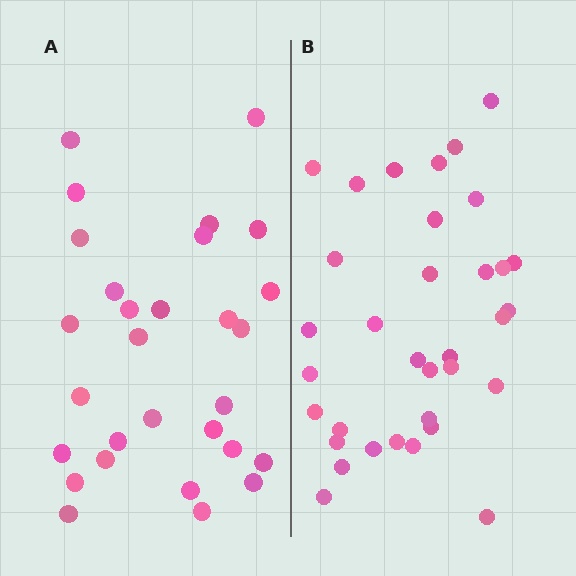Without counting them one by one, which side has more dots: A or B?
Region B (the right region) has more dots.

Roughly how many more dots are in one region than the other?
Region B has about 5 more dots than region A.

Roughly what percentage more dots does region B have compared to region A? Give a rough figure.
About 15% more.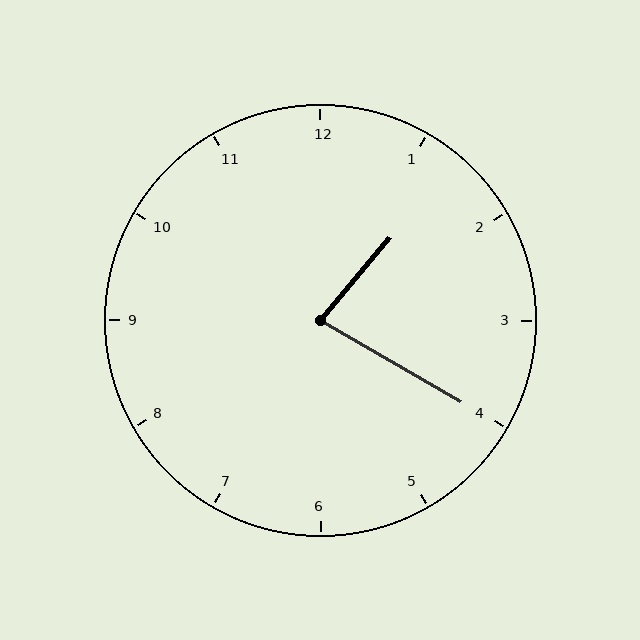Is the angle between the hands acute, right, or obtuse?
It is acute.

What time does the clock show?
1:20.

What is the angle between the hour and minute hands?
Approximately 80 degrees.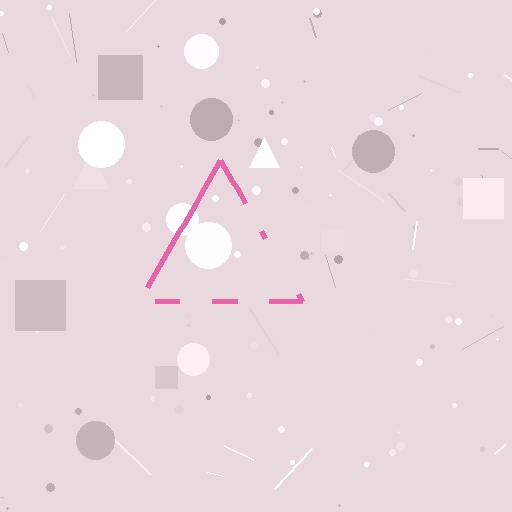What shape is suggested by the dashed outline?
The dashed outline suggests a triangle.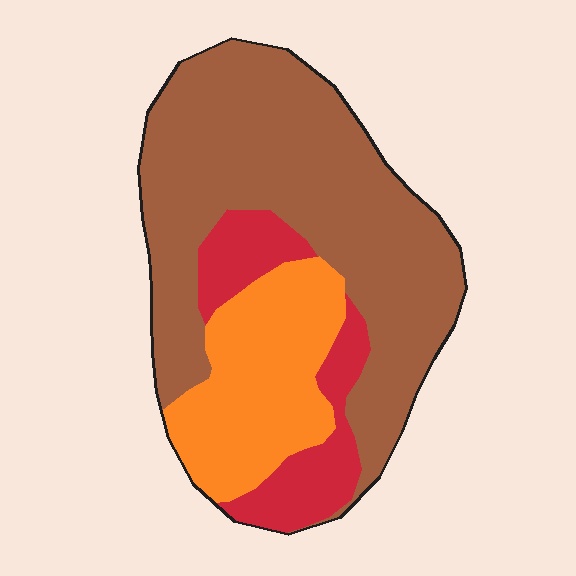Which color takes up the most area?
Brown, at roughly 60%.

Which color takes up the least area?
Red, at roughly 15%.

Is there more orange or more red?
Orange.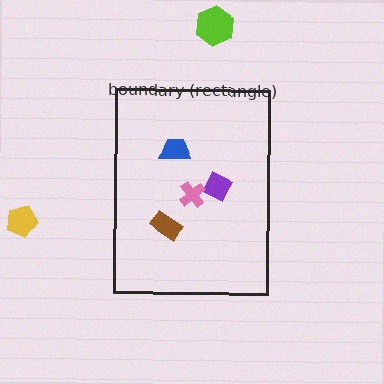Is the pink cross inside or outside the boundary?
Inside.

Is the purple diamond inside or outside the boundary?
Inside.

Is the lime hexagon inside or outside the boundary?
Outside.